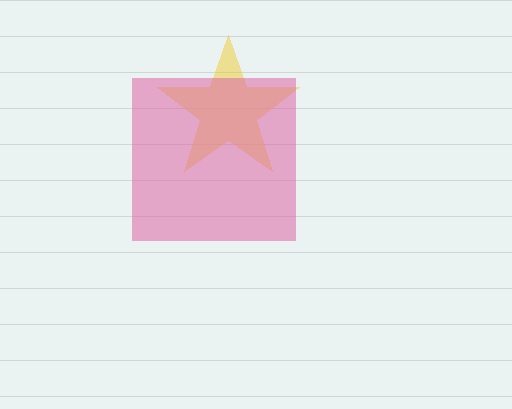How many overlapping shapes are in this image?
There are 2 overlapping shapes in the image.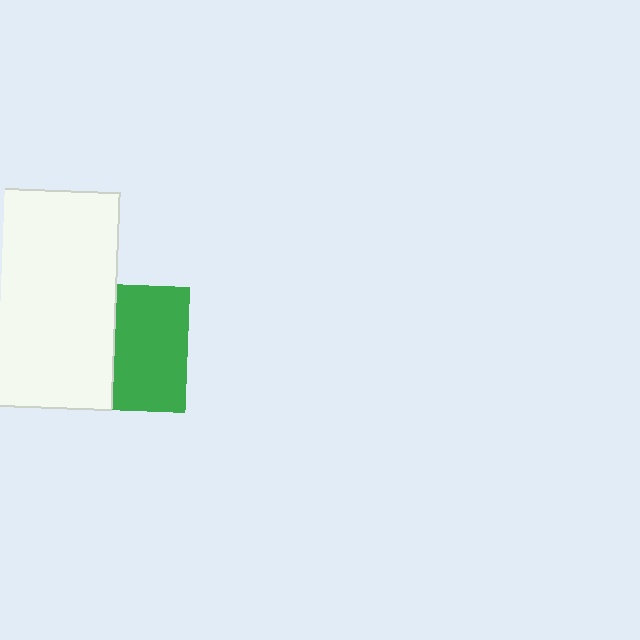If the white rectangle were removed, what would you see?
You would see the complete green square.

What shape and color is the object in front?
The object in front is a white rectangle.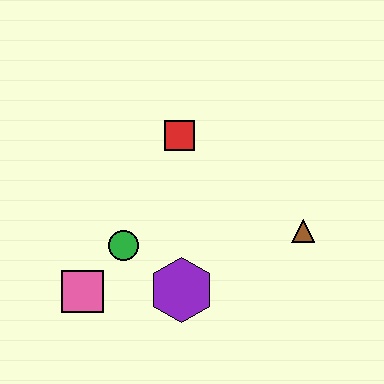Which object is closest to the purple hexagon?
The green circle is closest to the purple hexagon.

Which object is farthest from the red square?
The pink square is farthest from the red square.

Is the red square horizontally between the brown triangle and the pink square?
Yes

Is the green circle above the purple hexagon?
Yes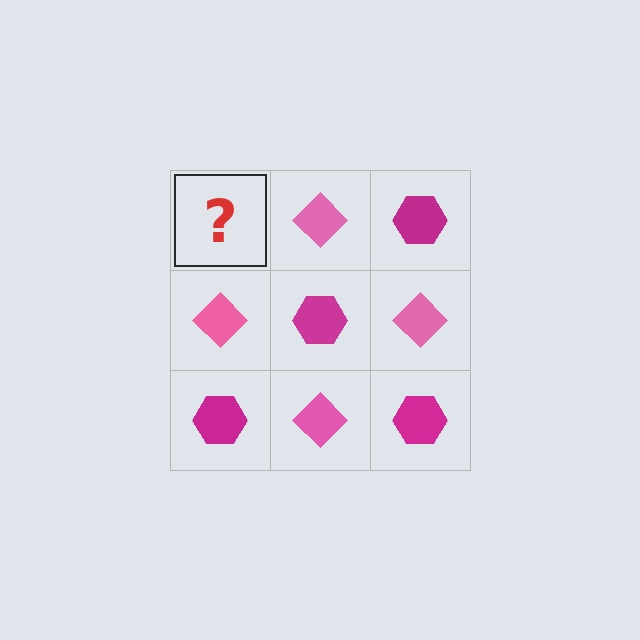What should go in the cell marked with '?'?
The missing cell should contain a magenta hexagon.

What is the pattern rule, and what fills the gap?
The rule is that it alternates magenta hexagon and pink diamond in a checkerboard pattern. The gap should be filled with a magenta hexagon.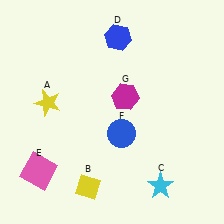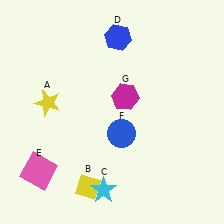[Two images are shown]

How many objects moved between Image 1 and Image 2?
1 object moved between the two images.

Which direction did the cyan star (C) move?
The cyan star (C) moved left.